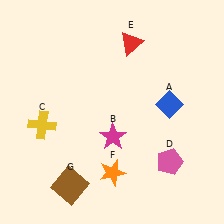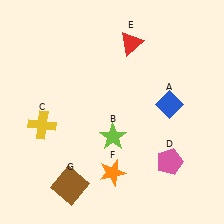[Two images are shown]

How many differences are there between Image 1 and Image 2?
There is 1 difference between the two images.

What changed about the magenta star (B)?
In Image 1, B is magenta. In Image 2, it changed to lime.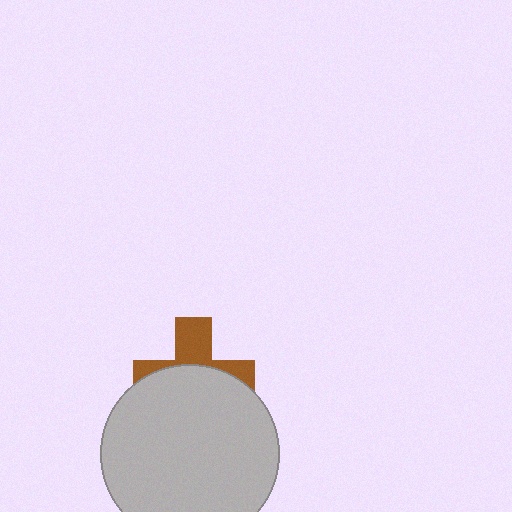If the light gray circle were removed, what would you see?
You would see the complete brown cross.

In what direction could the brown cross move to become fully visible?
The brown cross could move up. That would shift it out from behind the light gray circle entirely.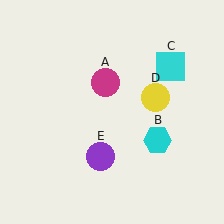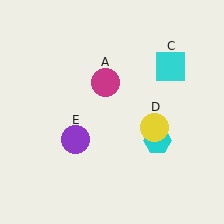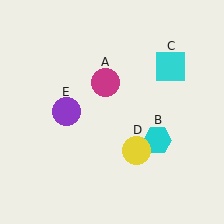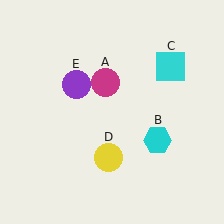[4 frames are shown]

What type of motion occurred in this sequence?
The yellow circle (object D), purple circle (object E) rotated clockwise around the center of the scene.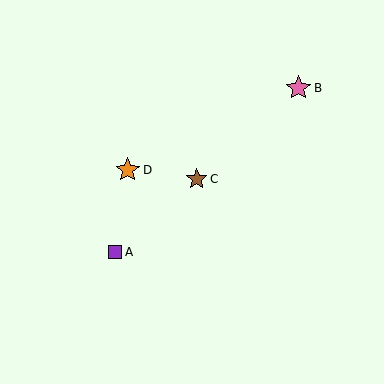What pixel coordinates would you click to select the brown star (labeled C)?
Click at (197, 179) to select the brown star C.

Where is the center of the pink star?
The center of the pink star is at (298, 88).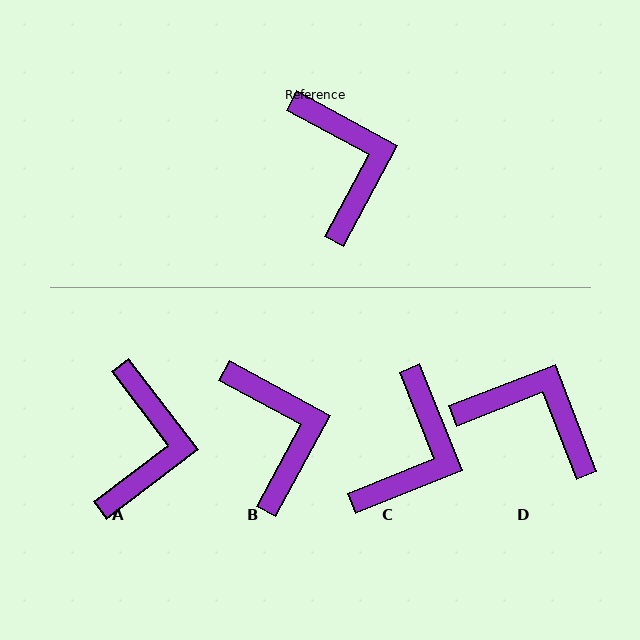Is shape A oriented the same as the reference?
No, it is off by about 24 degrees.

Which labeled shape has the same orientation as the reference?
B.